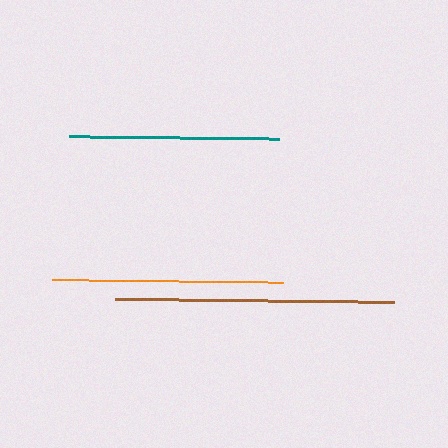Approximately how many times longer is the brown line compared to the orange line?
The brown line is approximately 1.2 times the length of the orange line.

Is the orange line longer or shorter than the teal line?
The orange line is longer than the teal line.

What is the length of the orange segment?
The orange segment is approximately 231 pixels long.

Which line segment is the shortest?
The teal line is the shortest at approximately 211 pixels.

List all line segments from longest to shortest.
From longest to shortest: brown, orange, teal.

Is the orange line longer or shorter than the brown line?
The brown line is longer than the orange line.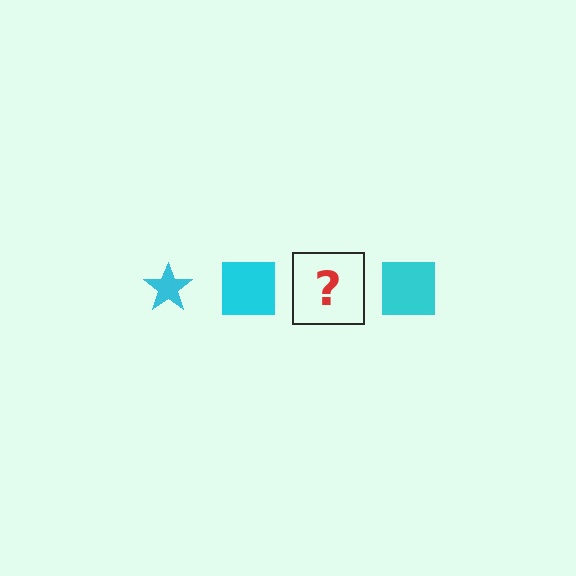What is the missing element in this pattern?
The missing element is a cyan star.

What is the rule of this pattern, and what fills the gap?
The rule is that the pattern cycles through star, square shapes in cyan. The gap should be filled with a cyan star.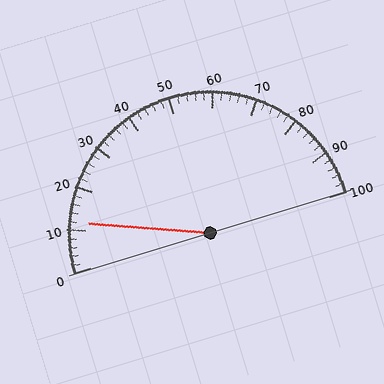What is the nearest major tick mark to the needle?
The nearest major tick mark is 10.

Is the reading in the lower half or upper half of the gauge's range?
The reading is in the lower half of the range (0 to 100).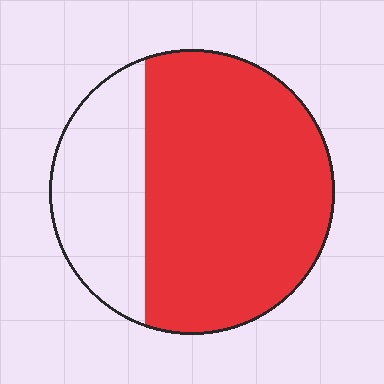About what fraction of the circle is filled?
About two thirds (2/3).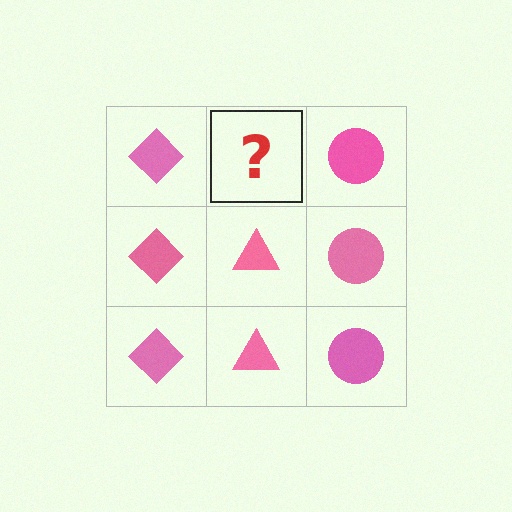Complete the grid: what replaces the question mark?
The question mark should be replaced with a pink triangle.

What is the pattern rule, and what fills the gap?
The rule is that each column has a consistent shape. The gap should be filled with a pink triangle.